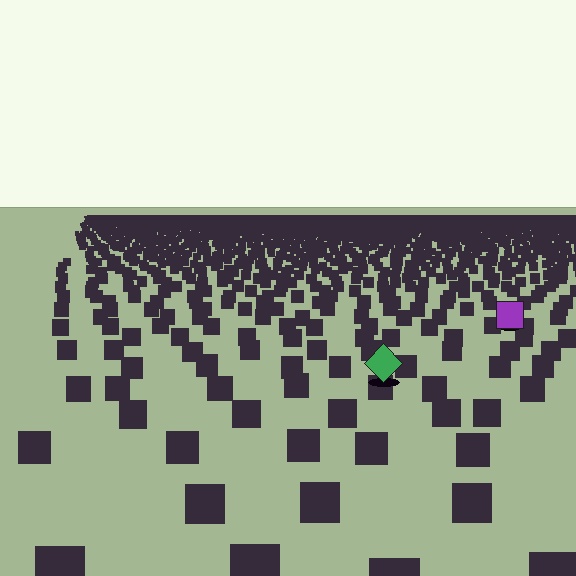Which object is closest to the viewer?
The green diamond is closest. The texture marks near it are larger and more spread out.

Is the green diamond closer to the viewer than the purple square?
Yes. The green diamond is closer — you can tell from the texture gradient: the ground texture is coarser near it.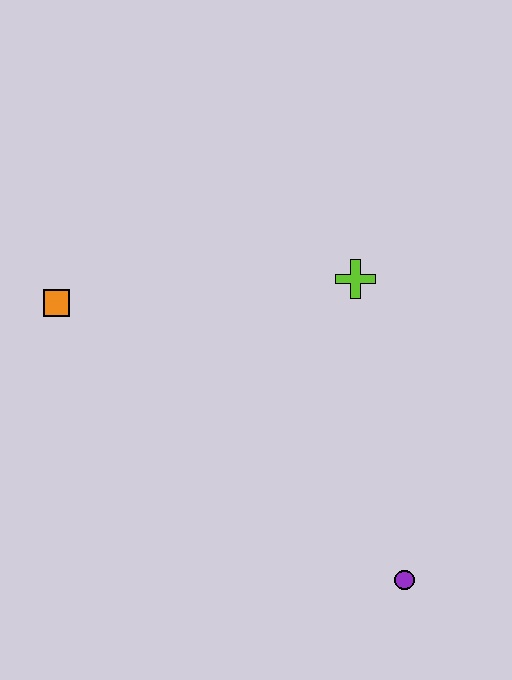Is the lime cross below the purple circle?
No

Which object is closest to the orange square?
The lime cross is closest to the orange square.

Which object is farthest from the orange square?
The purple circle is farthest from the orange square.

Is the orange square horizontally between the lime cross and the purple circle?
No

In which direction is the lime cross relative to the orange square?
The lime cross is to the right of the orange square.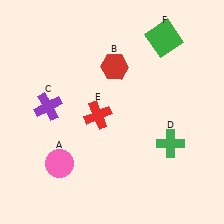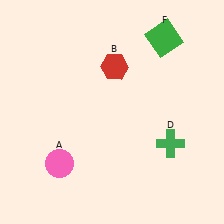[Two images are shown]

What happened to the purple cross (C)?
The purple cross (C) was removed in Image 2. It was in the top-left area of Image 1.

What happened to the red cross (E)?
The red cross (E) was removed in Image 2. It was in the bottom-left area of Image 1.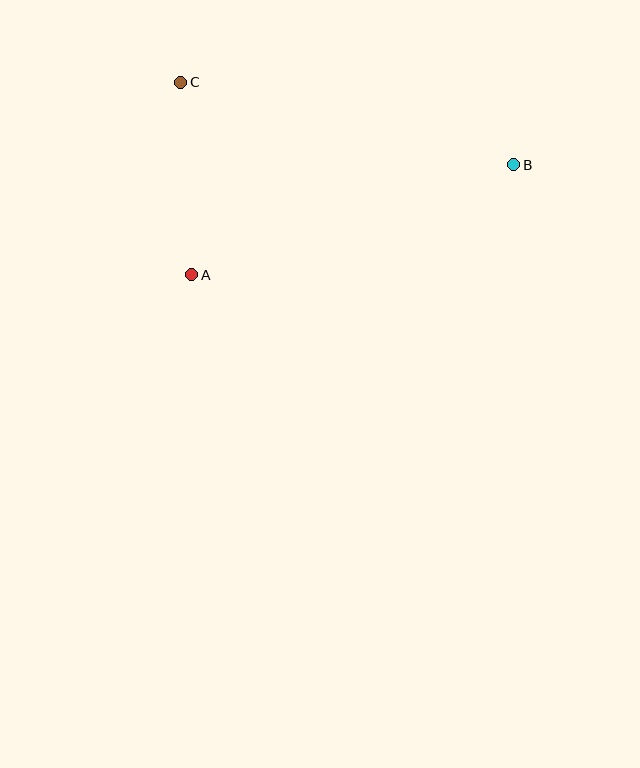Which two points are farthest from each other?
Points B and C are farthest from each other.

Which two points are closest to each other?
Points A and C are closest to each other.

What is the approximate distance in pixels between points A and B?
The distance between A and B is approximately 340 pixels.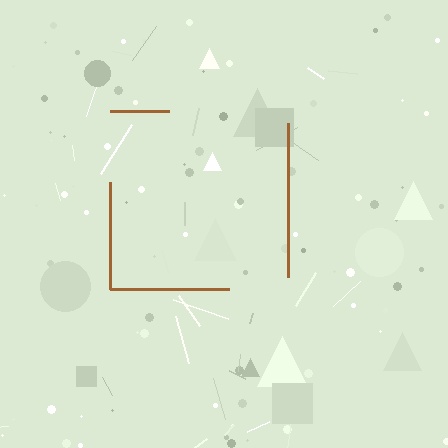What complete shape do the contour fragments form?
The contour fragments form a square.